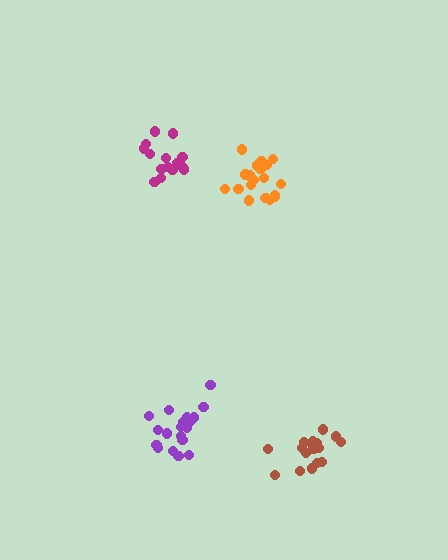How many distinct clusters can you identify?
There are 4 distinct clusters.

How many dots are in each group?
Group 1: 20 dots, Group 2: 16 dots, Group 3: 20 dots, Group 4: 17 dots (73 total).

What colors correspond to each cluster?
The clusters are colored: purple, magenta, orange, brown.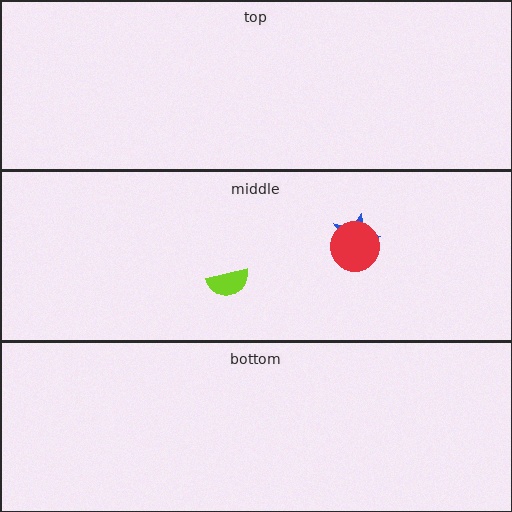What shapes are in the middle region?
The blue star, the red circle, the lime semicircle.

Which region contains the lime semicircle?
The middle region.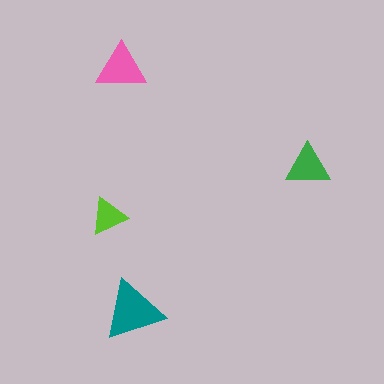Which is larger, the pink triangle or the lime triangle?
The pink one.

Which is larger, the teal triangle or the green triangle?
The teal one.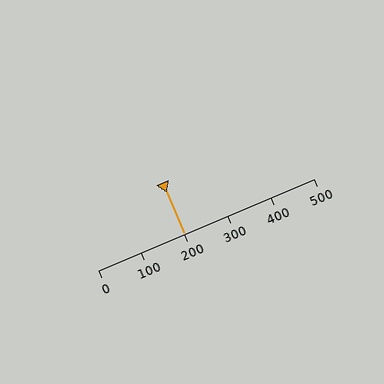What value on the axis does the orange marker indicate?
The marker indicates approximately 200.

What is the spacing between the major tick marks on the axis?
The major ticks are spaced 100 apart.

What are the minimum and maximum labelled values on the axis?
The axis runs from 0 to 500.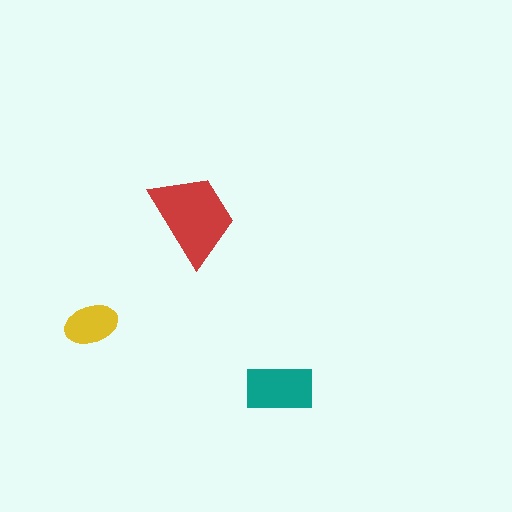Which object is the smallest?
The yellow ellipse.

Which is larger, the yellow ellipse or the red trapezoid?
The red trapezoid.